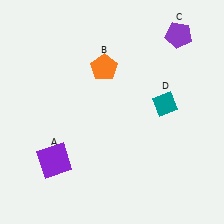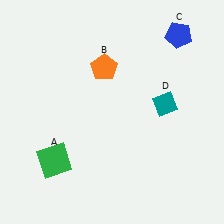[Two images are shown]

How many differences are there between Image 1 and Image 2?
There are 2 differences between the two images.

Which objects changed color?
A changed from purple to green. C changed from purple to blue.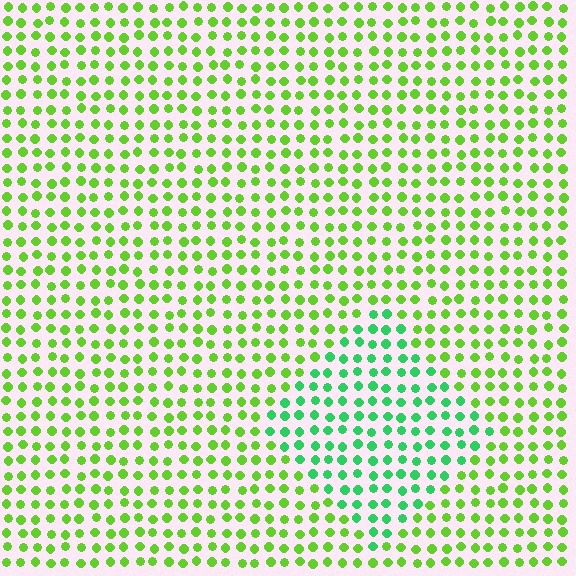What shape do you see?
I see a diamond.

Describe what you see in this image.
The image is filled with small lime elements in a uniform arrangement. A diamond-shaped region is visible where the elements are tinted to a slightly different hue, forming a subtle color boundary.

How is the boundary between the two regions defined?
The boundary is defined purely by a slight shift in hue (about 40 degrees). Spacing, size, and orientation are identical on both sides.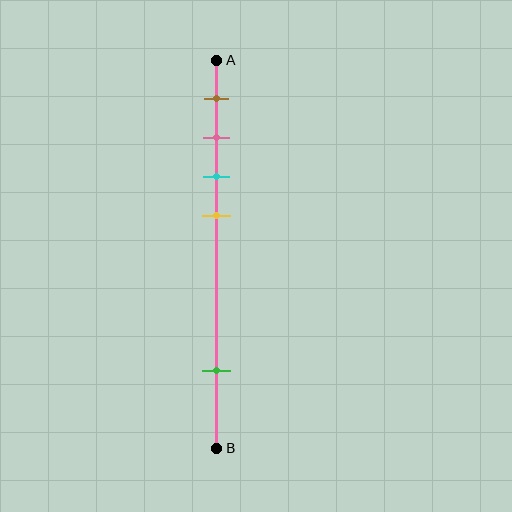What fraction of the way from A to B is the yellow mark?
The yellow mark is approximately 40% (0.4) of the way from A to B.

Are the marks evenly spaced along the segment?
No, the marks are not evenly spaced.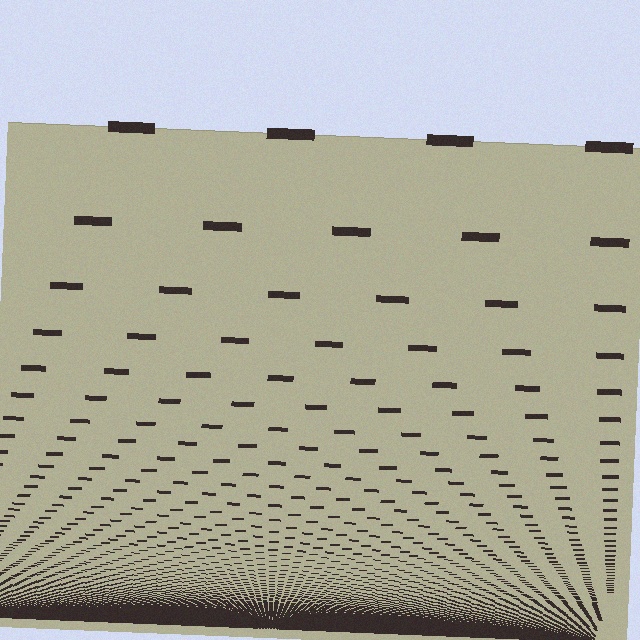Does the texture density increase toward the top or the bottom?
Density increases toward the bottom.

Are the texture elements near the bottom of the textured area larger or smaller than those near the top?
Smaller. The gradient is inverted — elements near the bottom are smaller and denser.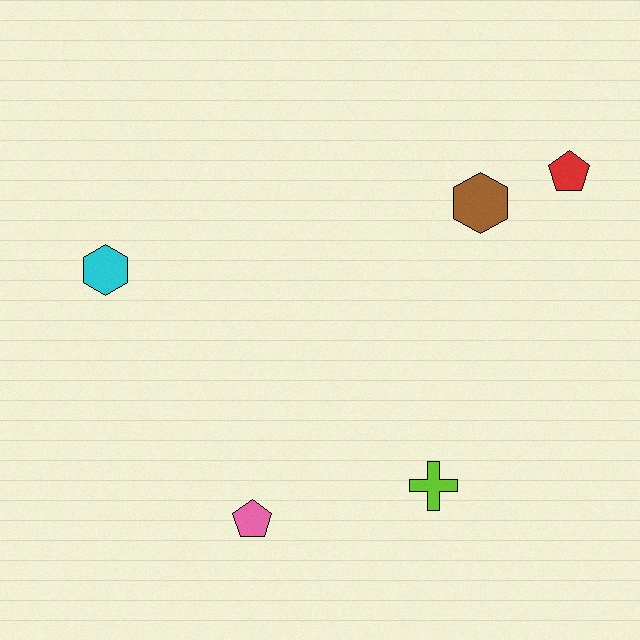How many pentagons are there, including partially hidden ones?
There are 2 pentagons.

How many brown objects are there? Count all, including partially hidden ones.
There is 1 brown object.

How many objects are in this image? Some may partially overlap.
There are 5 objects.